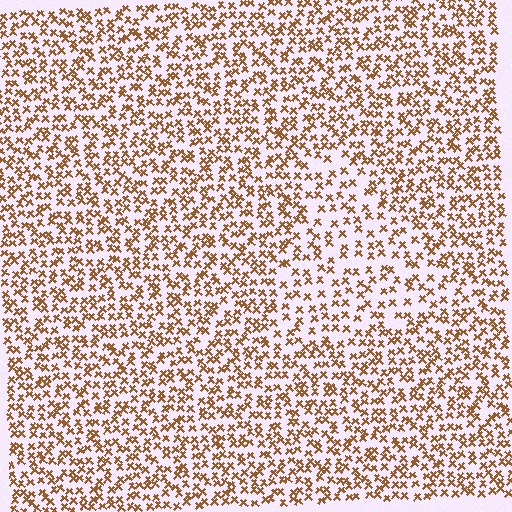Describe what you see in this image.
The image contains small brown elements arranged at two different densities. A triangle-shaped region is visible where the elements are less densely packed than the surrounding area.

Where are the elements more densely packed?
The elements are more densely packed outside the triangle boundary.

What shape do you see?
I see a triangle.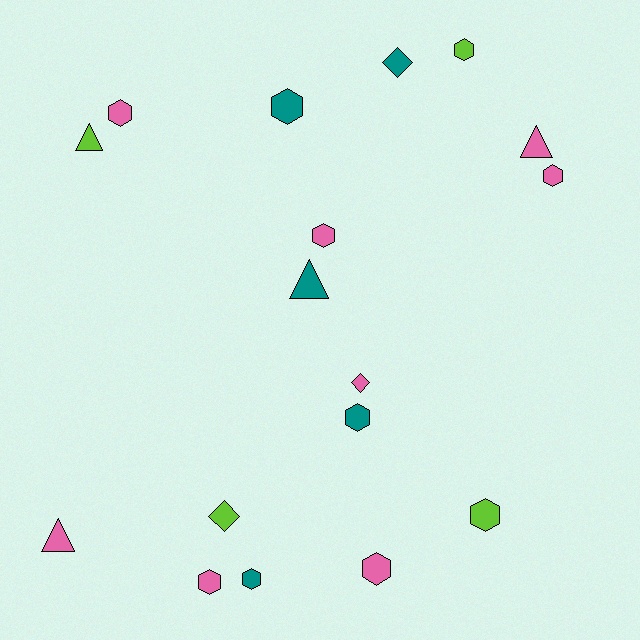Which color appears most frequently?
Pink, with 8 objects.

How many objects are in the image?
There are 17 objects.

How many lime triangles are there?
There is 1 lime triangle.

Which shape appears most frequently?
Hexagon, with 10 objects.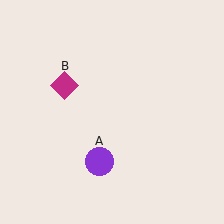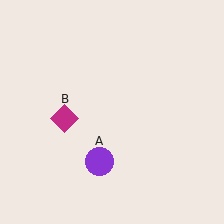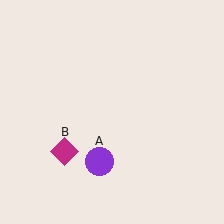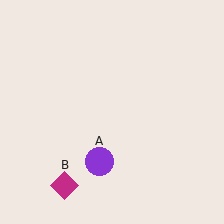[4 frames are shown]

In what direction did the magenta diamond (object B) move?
The magenta diamond (object B) moved down.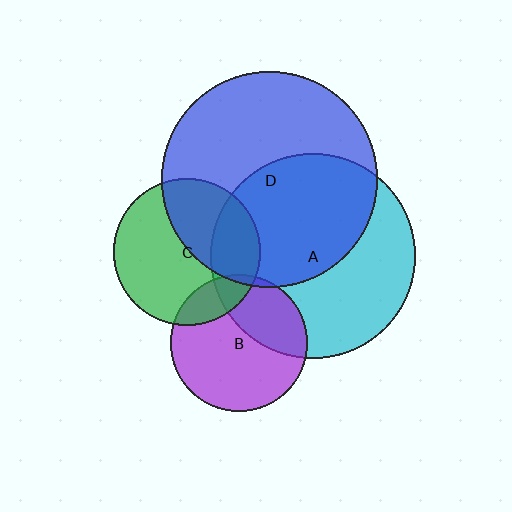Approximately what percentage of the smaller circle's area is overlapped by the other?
Approximately 50%.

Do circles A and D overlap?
Yes.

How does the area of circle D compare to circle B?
Approximately 2.5 times.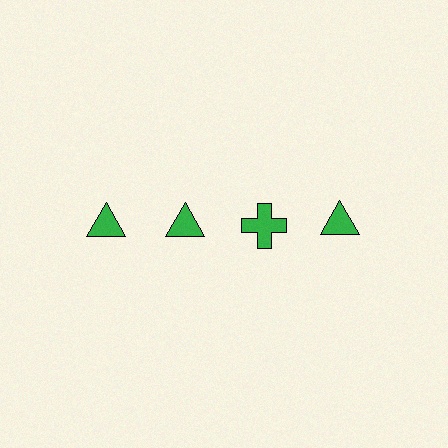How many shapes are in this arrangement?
There are 4 shapes arranged in a grid pattern.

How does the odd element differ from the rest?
It has a different shape: cross instead of triangle.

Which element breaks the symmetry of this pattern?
The green cross in the top row, center column breaks the symmetry. All other shapes are green triangles.